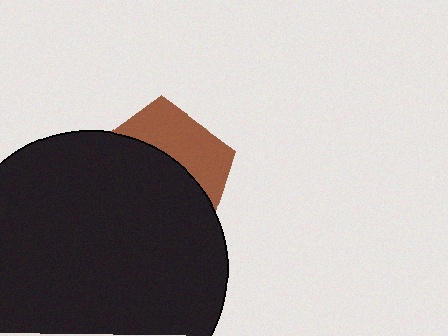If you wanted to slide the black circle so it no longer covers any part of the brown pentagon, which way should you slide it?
Slide it down — that is the most direct way to separate the two shapes.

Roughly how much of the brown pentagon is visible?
A small part of it is visible (roughly 35%).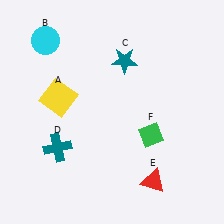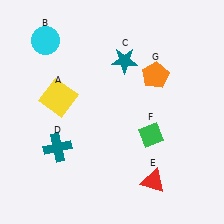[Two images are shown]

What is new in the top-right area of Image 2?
An orange pentagon (G) was added in the top-right area of Image 2.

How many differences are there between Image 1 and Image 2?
There is 1 difference between the two images.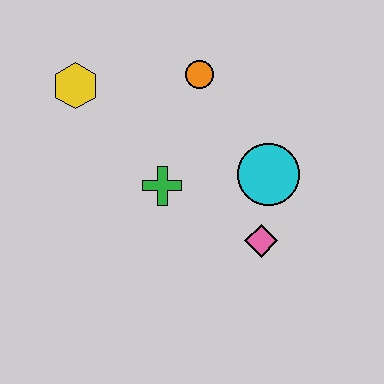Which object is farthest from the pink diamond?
The yellow hexagon is farthest from the pink diamond.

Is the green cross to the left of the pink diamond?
Yes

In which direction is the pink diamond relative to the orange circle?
The pink diamond is below the orange circle.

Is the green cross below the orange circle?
Yes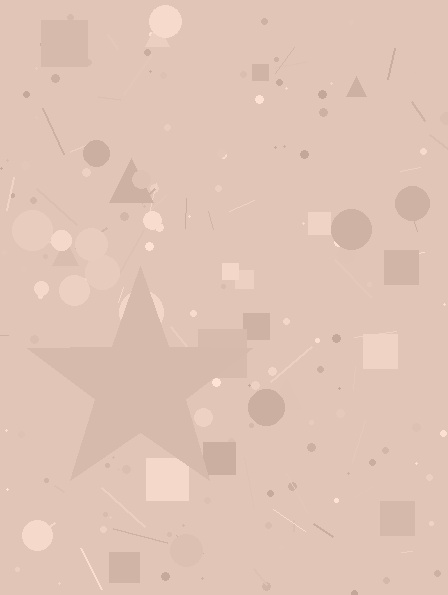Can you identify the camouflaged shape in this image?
The camouflaged shape is a star.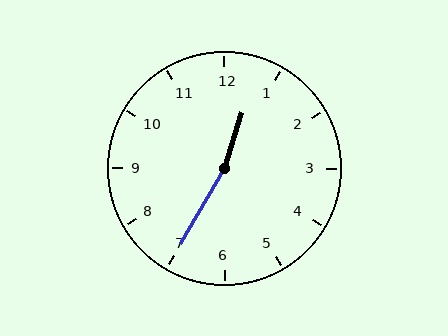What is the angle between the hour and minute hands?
Approximately 168 degrees.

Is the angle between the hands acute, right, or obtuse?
It is obtuse.